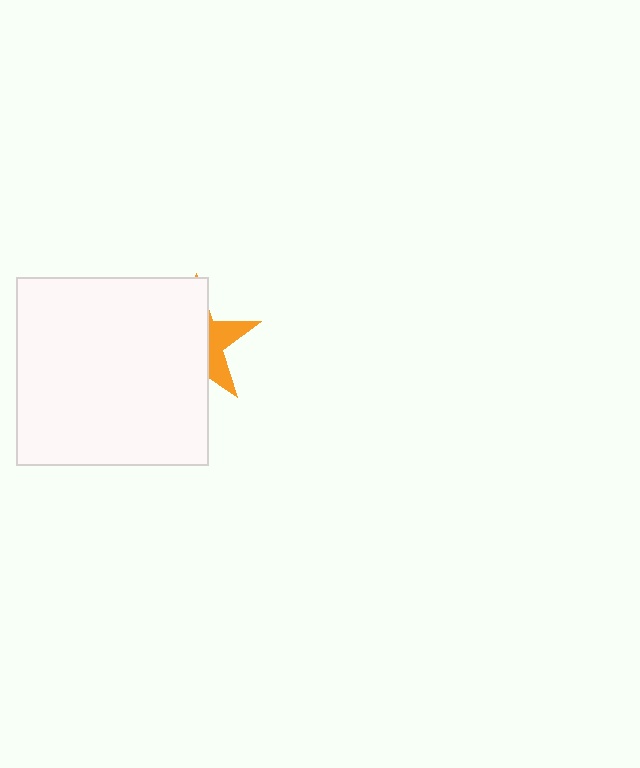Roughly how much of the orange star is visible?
A small part of it is visible (roughly 31%).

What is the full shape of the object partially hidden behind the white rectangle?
The partially hidden object is an orange star.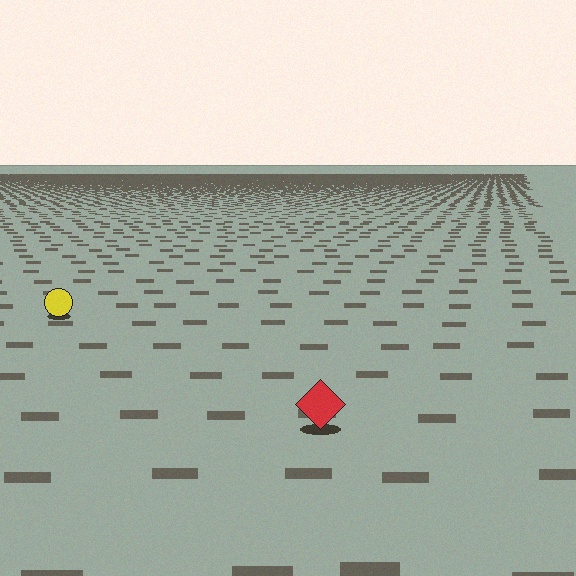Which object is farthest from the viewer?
The yellow circle is farthest from the viewer. It appears smaller and the ground texture around it is denser.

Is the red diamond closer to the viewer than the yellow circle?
Yes. The red diamond is closer — you can tell from the texture gradient: the ground texture is coarser near it.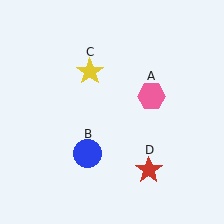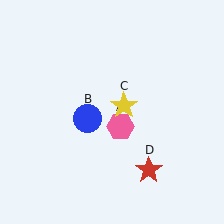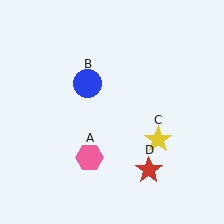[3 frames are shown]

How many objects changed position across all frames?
3 objects changed position: pink hexagon (object A), blue circle (object B), yellow star (object C).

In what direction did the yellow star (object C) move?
The yellow star (object C) moved down and to the right.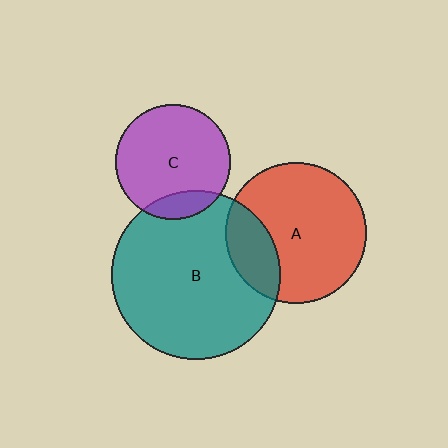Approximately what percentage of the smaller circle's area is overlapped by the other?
Approximately 20%.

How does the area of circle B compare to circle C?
Approximately 2.1 times.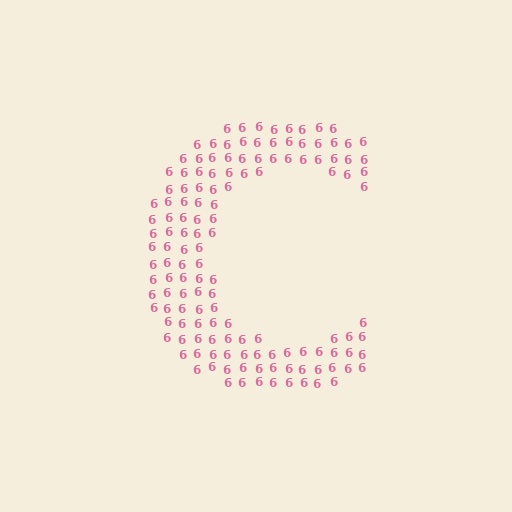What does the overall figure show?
The overall figure shows the letter C.